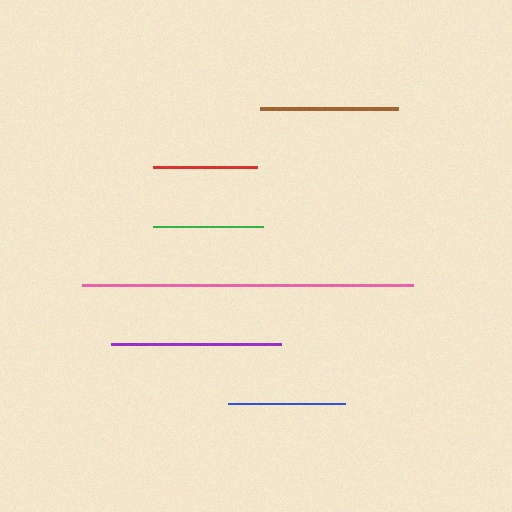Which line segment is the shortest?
The red line is the shortest at approximately 104 pixels.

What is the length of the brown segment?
The brown segment is approximately 138 pixels long.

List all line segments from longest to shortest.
From longest to shortest: pink, purple, brown, blue, green, red.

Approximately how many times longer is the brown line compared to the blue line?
The brown line is approximately 1.2 times the length of the blue line.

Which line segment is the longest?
The pink line is the longest at approximately 331 pixels.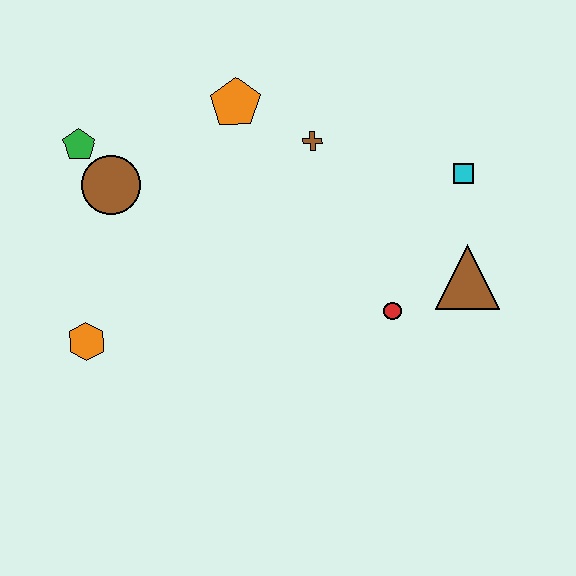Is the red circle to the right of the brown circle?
Yes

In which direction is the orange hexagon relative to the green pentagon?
The orange hexagon is below the green pentagon.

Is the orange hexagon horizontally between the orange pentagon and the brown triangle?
No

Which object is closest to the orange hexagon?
The brown circle is closest to the orange hexagon.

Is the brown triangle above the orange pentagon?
No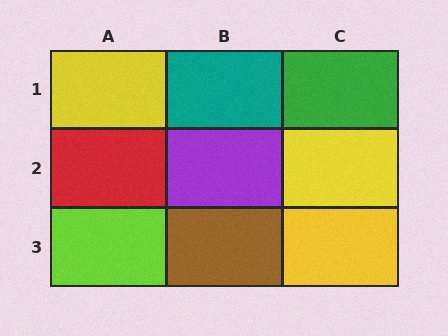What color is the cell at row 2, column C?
Yellow.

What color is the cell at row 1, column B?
Teal.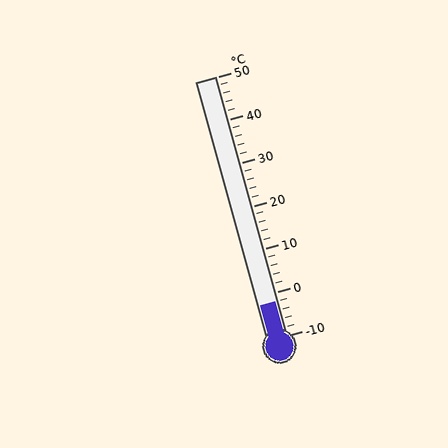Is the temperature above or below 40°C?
The temperature is below 40°C.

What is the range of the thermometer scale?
The thermometer scale ranges from -10°C to 50°C.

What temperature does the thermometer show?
The thermometer shows approximately -2°C.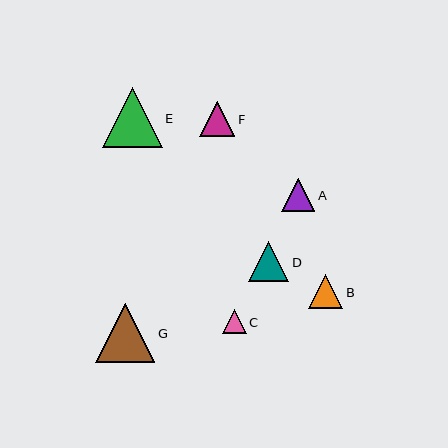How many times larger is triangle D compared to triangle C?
Triangle D is approximately 1.7 times the size of triangle C.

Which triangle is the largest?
Triangle E is the largest with a size of approximately 60 pixels.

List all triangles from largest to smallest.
From largest to smallest: E, G, D, F, B, A, C.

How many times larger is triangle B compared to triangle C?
Triangle B is approximately 1.5 times the size of triangle C.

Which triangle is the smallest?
Triangle C is the smallest with a size of approximately 23 pixels.